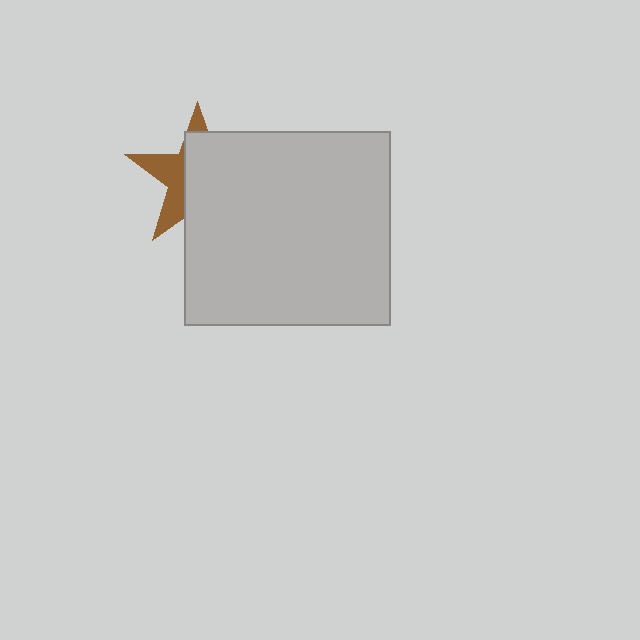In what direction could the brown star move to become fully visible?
The brown star could move left. That would shift it out from behind the light gray rectangle entirely.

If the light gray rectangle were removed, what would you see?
You would see the complete brown star.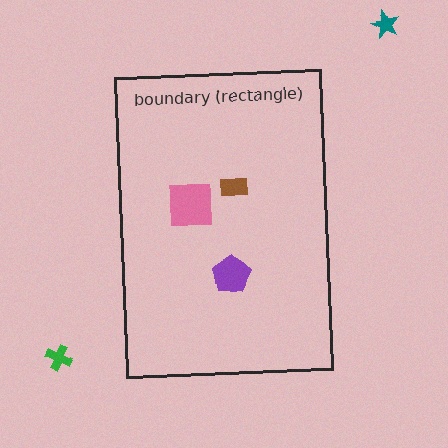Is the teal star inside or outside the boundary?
Outside.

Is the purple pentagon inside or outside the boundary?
Inside.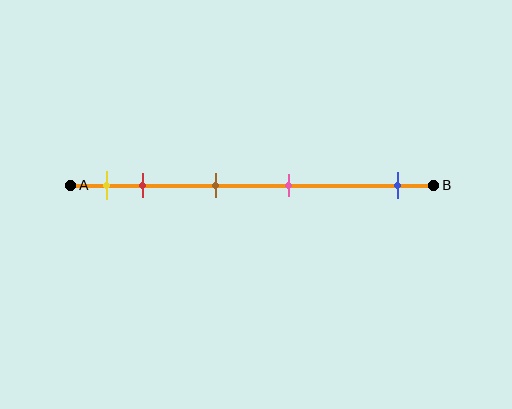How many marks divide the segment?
There are 5 marks dividing the segment.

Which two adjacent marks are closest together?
The yellow and red marks are the closest adjacent pair.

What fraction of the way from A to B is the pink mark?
The pink mark is approximately 60% (0.6) of the way from A to B.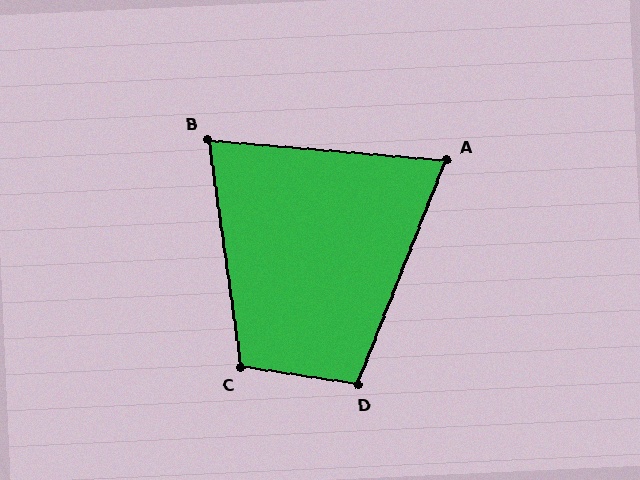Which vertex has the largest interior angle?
C, at approximately 107 degrees.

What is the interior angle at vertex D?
Approximately 103 degrees (obtuse).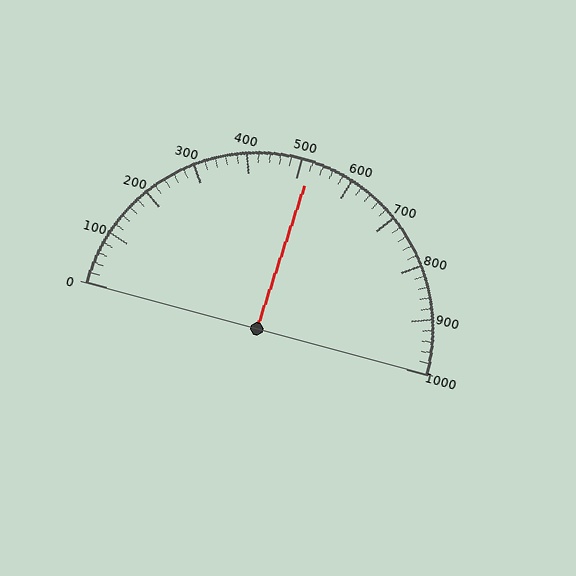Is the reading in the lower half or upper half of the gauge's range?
The reading is in the upper half of the range (0 to 1000).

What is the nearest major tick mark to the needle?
The nearest major tick mark is 500.